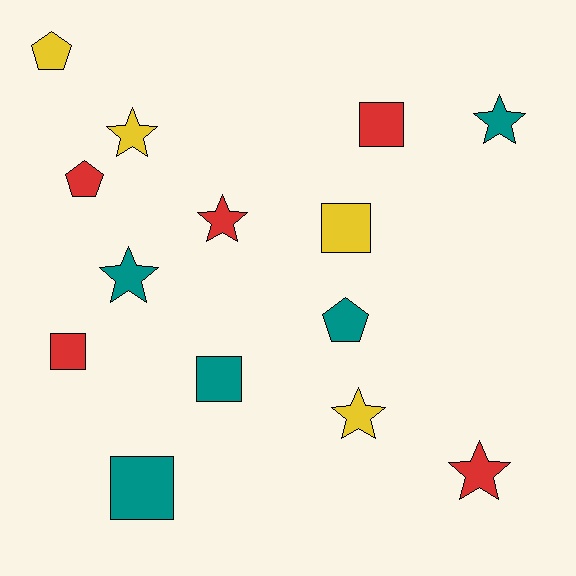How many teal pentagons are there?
There is 1 teal pentagon.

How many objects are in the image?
There are 14 objects.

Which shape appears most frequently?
Star, with 6 objects.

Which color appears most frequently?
Red, with 5 objects.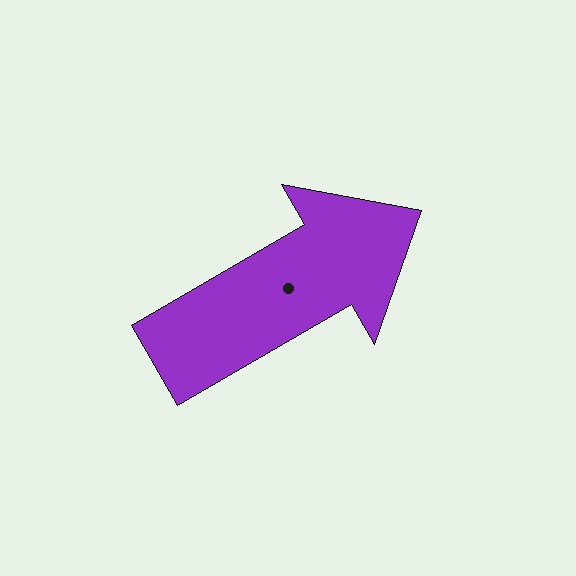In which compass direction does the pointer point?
Northeast.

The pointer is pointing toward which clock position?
Roughly 2 o'clock.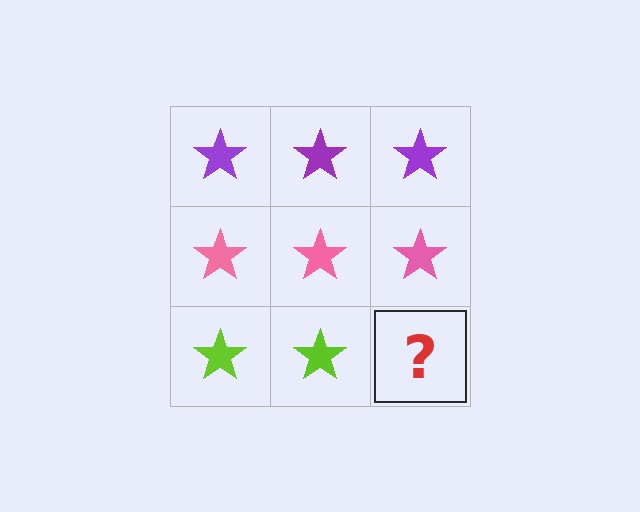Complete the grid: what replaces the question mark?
The question mark should be replaced with a lime star.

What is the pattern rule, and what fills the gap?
The rule is that each row has a consistent color. The gap should be filled with a lime star.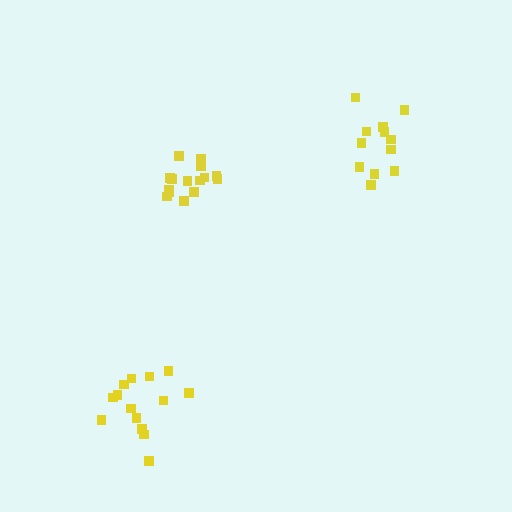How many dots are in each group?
Group 1: 12 dots, Group 2: 14 dots, Group 3: 16 dots (42 total).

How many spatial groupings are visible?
There are 3 spatial groupings.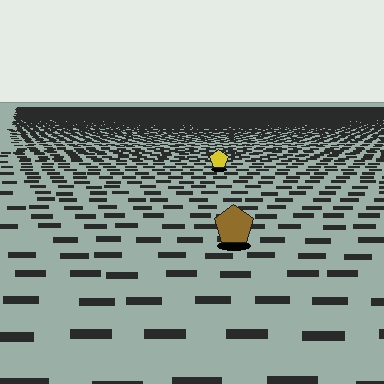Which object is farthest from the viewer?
The yellow pentagon is farthest from the viewer. It appears smaller and the ground texture around it is denser.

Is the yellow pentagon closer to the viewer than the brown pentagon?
No. The brown pentagon is closer — you can tell from the texture gradient: the ground texture is coarser near it.